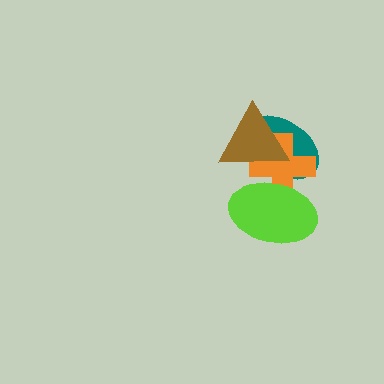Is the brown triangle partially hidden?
No, no other shape covers it.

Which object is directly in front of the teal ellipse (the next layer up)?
The orange cross is directly in front of the teal ellipse.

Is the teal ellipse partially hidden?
Yes, it is partially covered by another shape.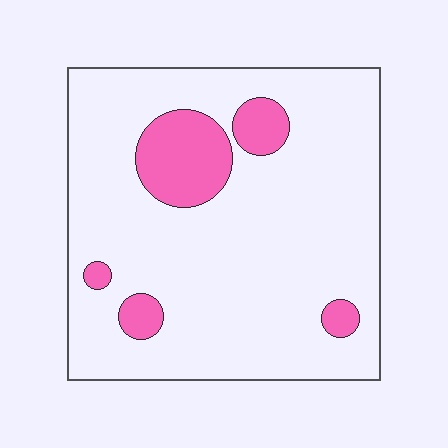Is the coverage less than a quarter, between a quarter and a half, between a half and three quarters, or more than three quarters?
Less than a quarter.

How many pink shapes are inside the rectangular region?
5.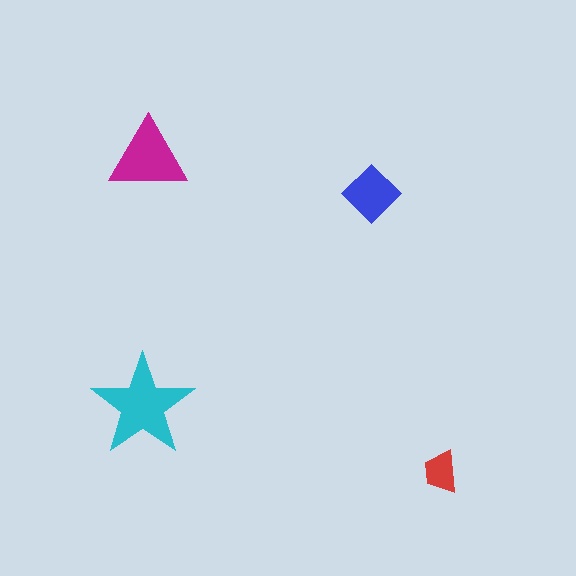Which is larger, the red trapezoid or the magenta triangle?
The magenta triangle.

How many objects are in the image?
There are 4 objects in the image.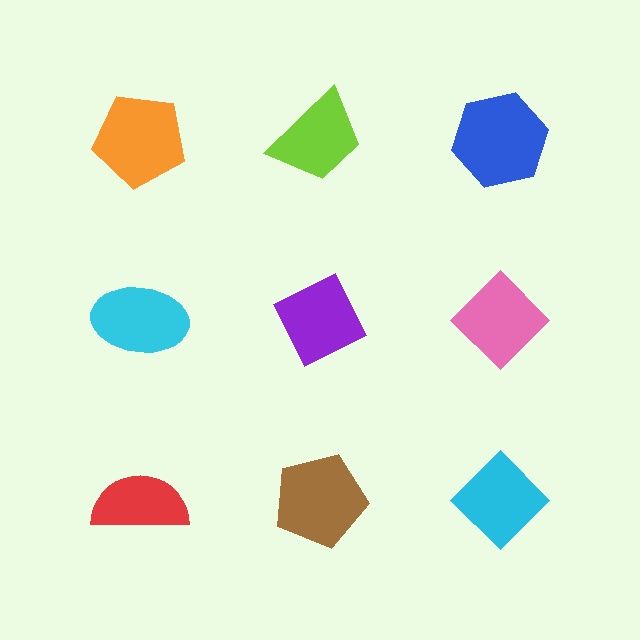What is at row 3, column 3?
A cyan diamond.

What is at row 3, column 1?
A red semicircle.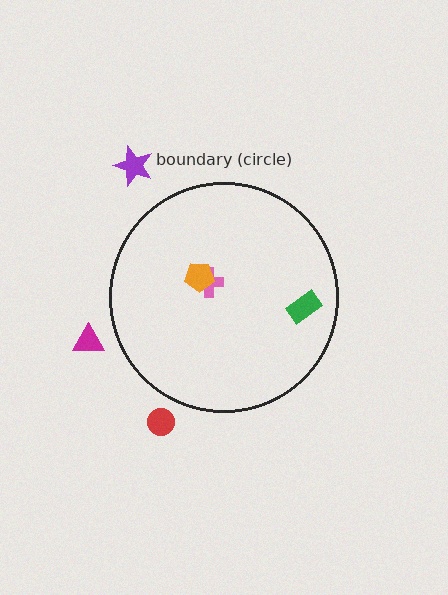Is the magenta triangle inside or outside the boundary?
Outside.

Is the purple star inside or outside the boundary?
Outside.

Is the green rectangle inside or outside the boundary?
Inside.